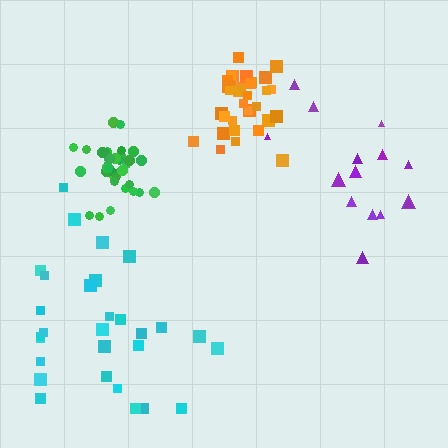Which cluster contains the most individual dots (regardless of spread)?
Green (35).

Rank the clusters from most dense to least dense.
green, orange, cyan, purple.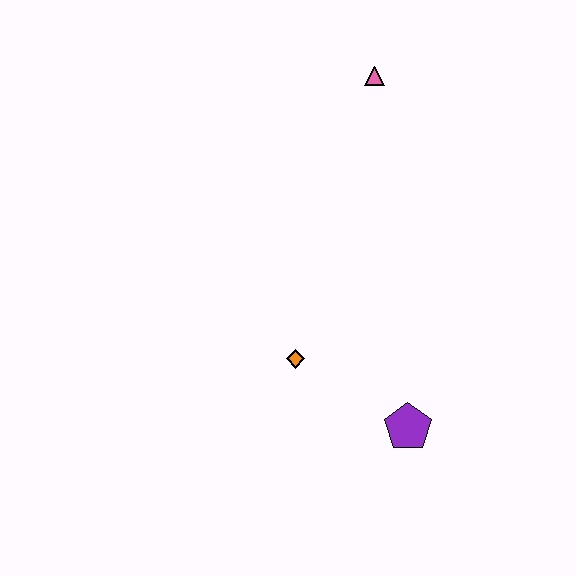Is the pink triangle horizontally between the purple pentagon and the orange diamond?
Yes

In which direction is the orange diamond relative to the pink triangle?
The orange diamond is below the pink triangle.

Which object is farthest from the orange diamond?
The pink triangle is farthest from the orange diamond.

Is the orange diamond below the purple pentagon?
No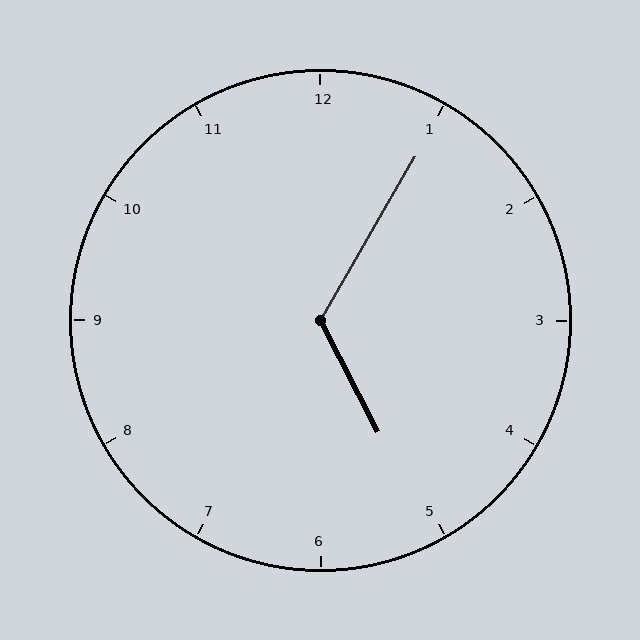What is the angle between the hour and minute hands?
Approximately 122 degrees.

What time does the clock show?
5:05.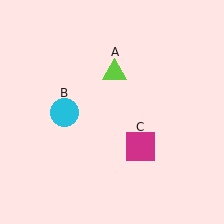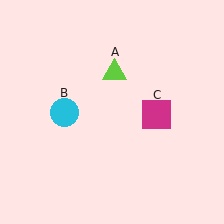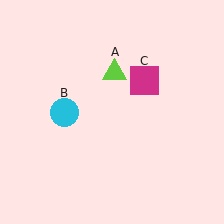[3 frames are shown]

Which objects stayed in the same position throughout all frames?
Lime triangle (object A) and cyan circle (object B) remained stationary.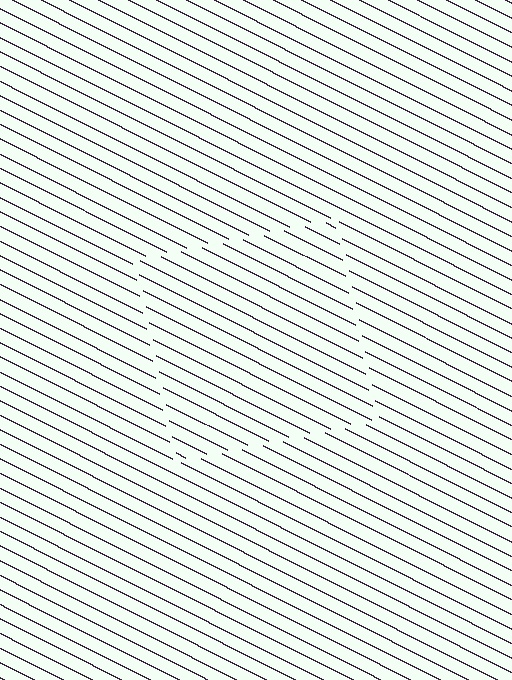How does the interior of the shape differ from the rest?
The interior of the shape contains the same grating, shifted by half a period — the contour is defined by the phase discontinuity where line-ends from the inner and outer gratings abut.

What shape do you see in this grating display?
An illusory square. The interior of the shape contains the same grating, shifted by half a period — the contour is defined by the phase discontinuity where line-ends from the inner and outer gratings abut.